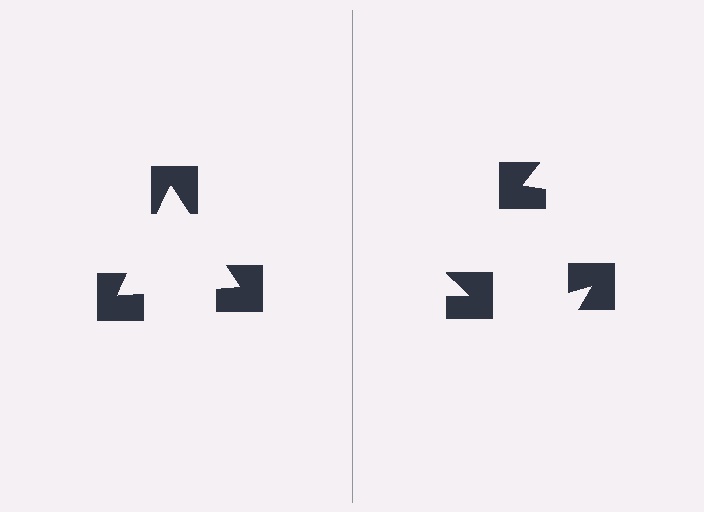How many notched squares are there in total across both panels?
6 — 3 on each side.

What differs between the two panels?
The notched squares are positioned identically on both sides; only the wedge orientations differ. On the left they align to a triangle; on the right they are misaligned.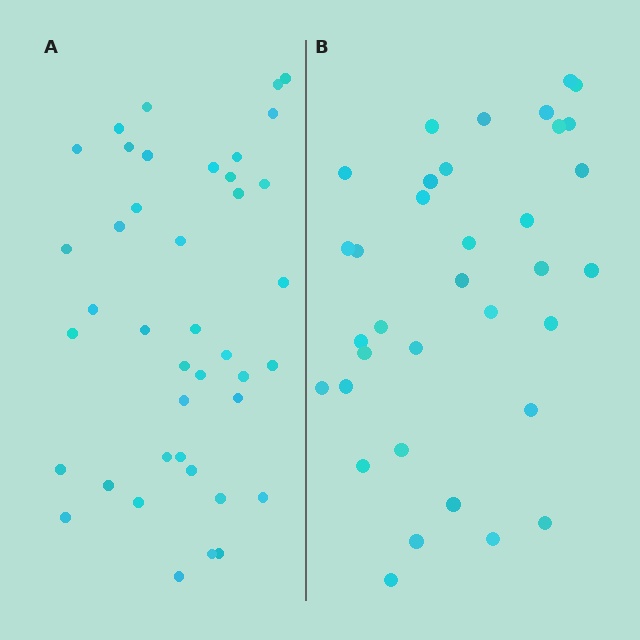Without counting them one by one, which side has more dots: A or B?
Region A (the left region) has more dots.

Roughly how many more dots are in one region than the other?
Region A has about 6 more dots than region B.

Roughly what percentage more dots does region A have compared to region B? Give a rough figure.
About 15% more.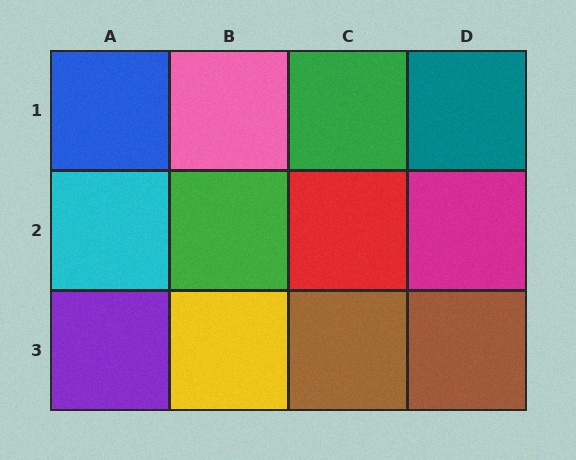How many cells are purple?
1 cell is purple.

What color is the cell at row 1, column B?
Pink.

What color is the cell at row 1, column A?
Blue.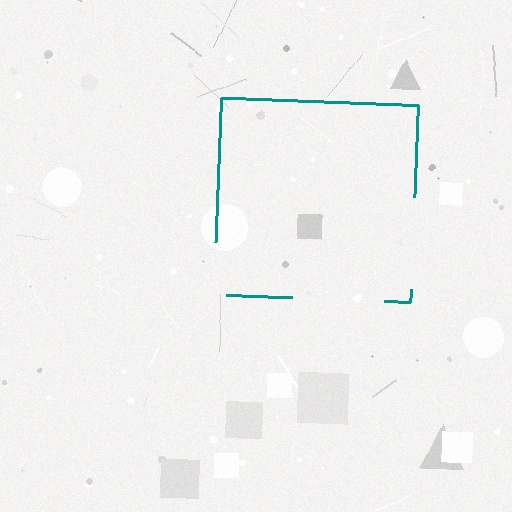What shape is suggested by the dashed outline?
The dashed outline suggests a square.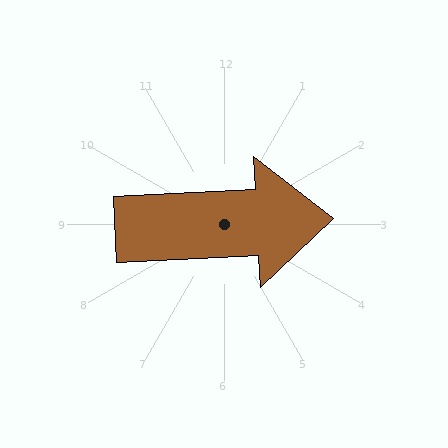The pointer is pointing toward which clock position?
Roughly 3 o'clock.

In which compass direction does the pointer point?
East.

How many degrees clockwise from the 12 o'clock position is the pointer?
Approximately 87 degrees.